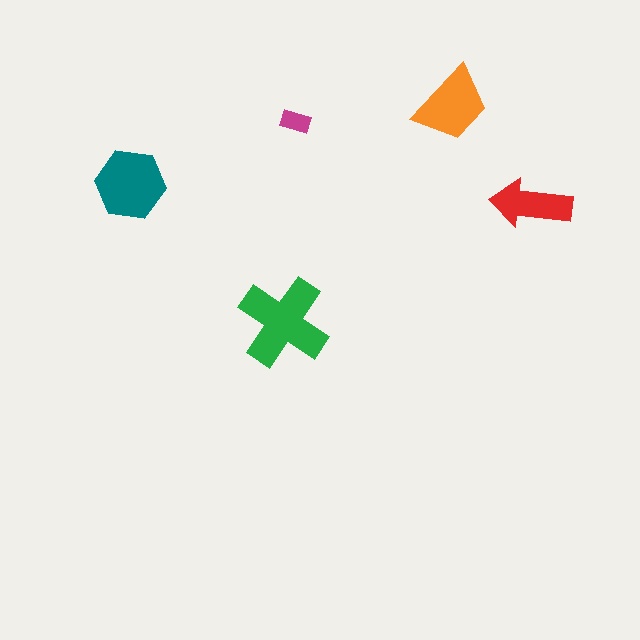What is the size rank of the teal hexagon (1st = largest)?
2nd.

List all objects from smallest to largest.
The magenta rectangle, the red arrow, the orange trapezoid, the teal hexagon, the green cross.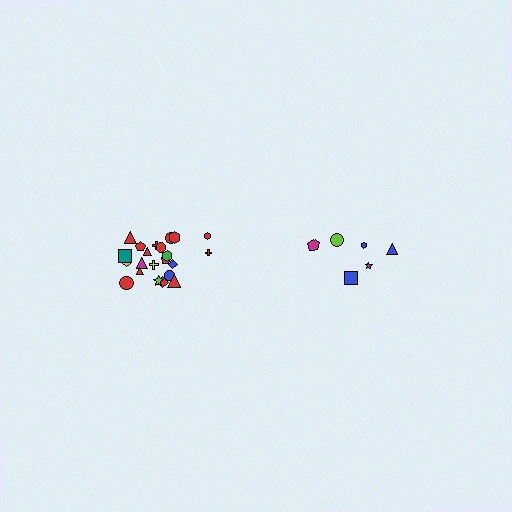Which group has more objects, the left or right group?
The left group.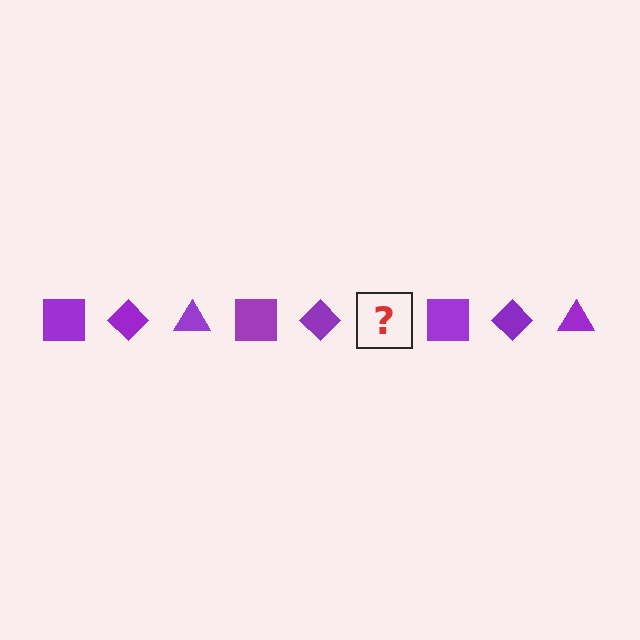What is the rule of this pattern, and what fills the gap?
The rule is that the pattern cycles through square, diamond, triangle shapes in purple. The gap should be filled with a purple triangle.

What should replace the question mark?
The question mark should be replaced with a purple triangle.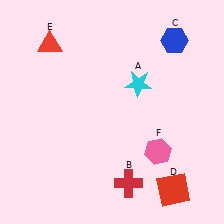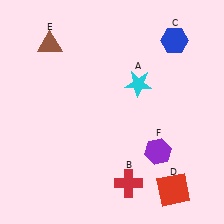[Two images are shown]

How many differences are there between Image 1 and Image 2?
There are 2 differences between the two images.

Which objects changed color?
E changed from red to brown. F changed from pink to purple.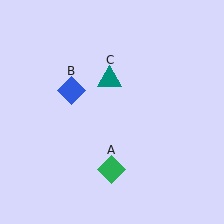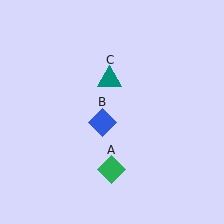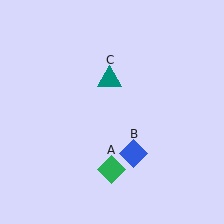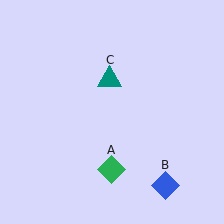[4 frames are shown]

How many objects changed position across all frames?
1 object changed position: blue diamond (object B).